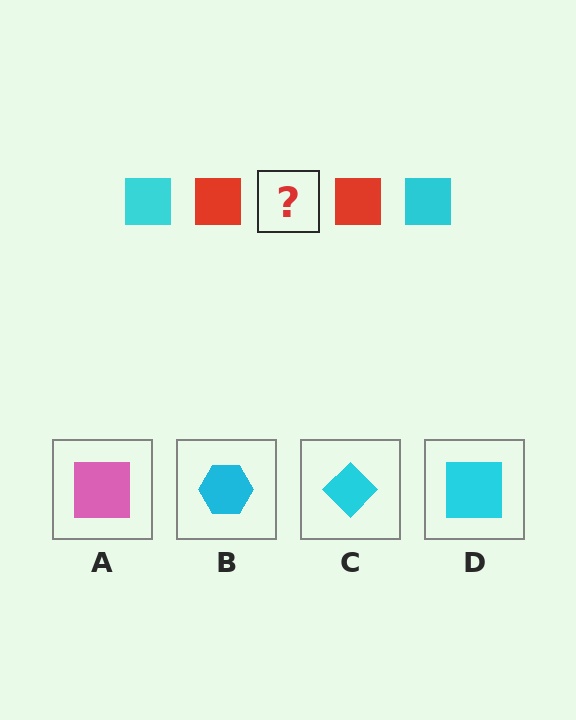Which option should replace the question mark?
Option D.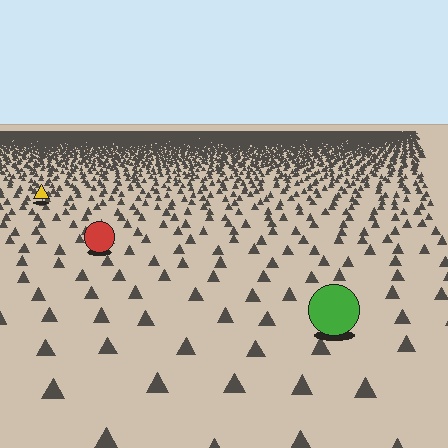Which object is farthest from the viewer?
The yellow triangle is farthest from the viewer. It appears smaller and the ground texture around it is denser.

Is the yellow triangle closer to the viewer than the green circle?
No. The green circle is closer — you can tell from the texture gradient: the ground texture is coarser near it.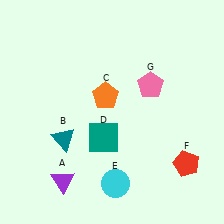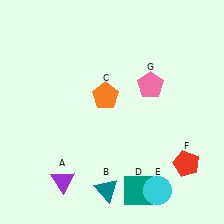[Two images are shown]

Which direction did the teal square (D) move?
The teal square (D) moved down.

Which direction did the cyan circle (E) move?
The cyan circle (E) moved right.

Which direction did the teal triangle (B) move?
The teal triangle (B) moved down.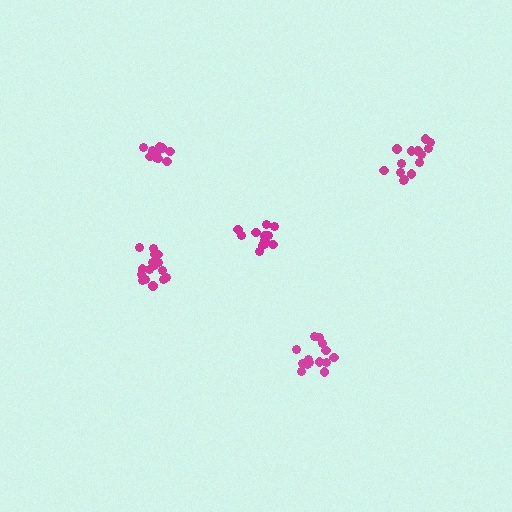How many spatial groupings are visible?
There are 5 spatial groupings.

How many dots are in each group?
Group 1: 16 dots, Group 2: 14 dots, Group 3: 14 dots, Group 4: 13 dots, Group 5: 10 dots (67 total).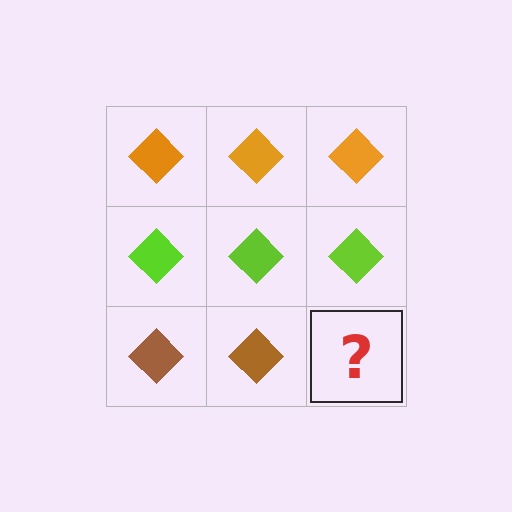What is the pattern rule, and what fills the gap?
The rule is that each row has a consistent color. The gap should be filled with a brown diamond.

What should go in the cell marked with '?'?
The missing cell should contain a brown diamond.